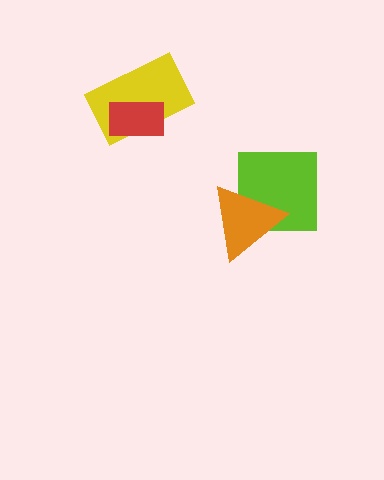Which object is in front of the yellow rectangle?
The red rectangle is in front of the yellow rectangle.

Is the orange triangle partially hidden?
No, no other shape covers it.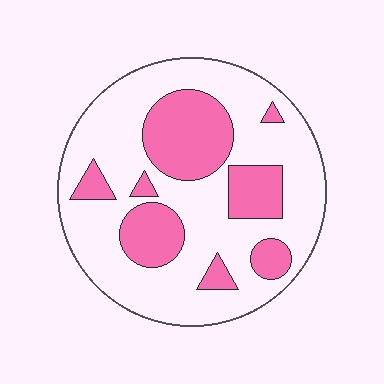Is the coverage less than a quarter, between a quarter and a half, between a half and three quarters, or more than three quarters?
Between a quarter and a half.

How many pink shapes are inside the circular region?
8.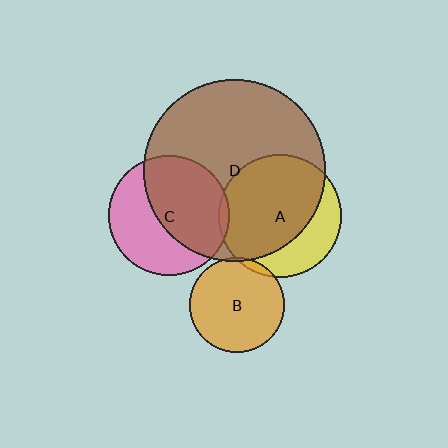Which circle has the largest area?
Circle D (brown).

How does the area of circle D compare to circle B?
Approximately 3.7 times.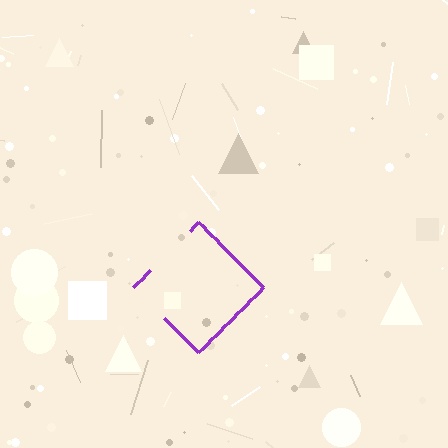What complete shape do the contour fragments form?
The contour fragments form a diamond.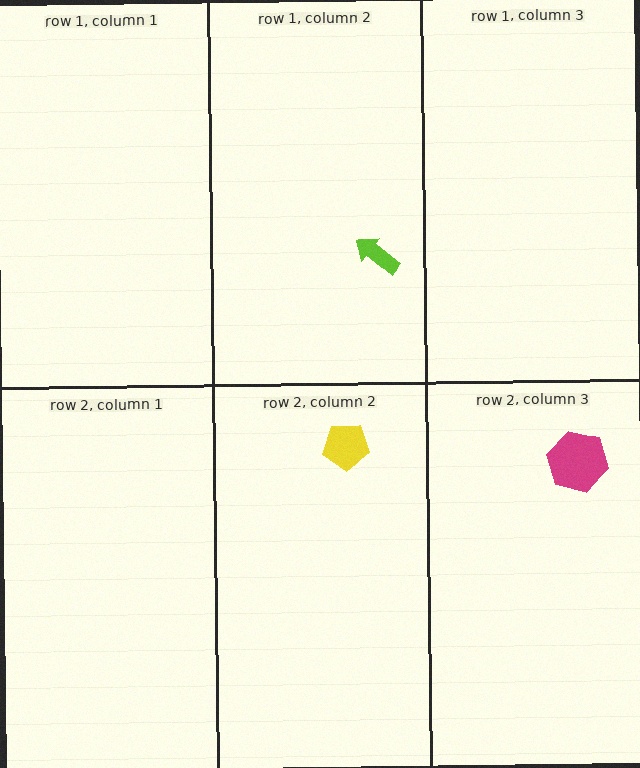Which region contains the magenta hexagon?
The row 2, column 3 region.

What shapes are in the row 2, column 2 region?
The yellow pentagon.